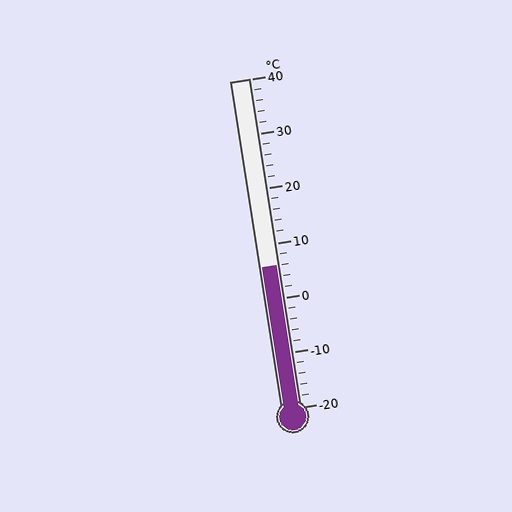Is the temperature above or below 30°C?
The temperature is below 30°C.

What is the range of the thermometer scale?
The thermometer scale ranges from -20°C to 40°C.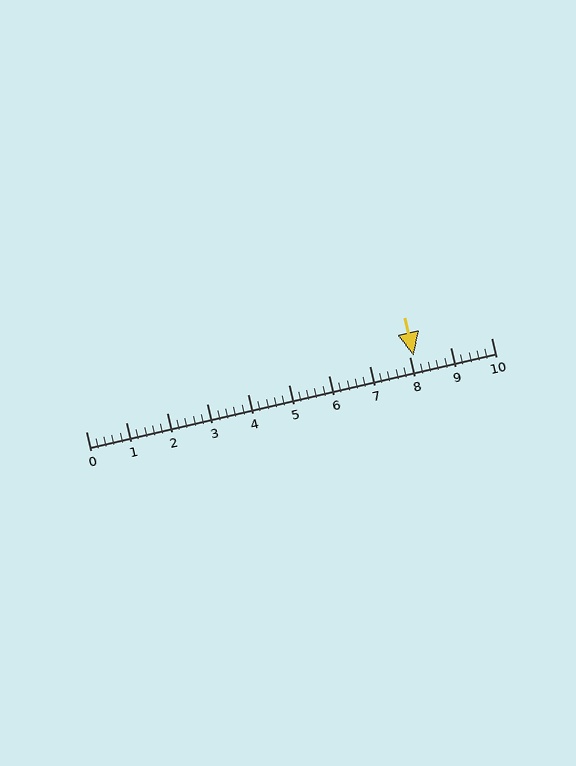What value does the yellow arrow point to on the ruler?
The yellow arrow points to approximately 8.1.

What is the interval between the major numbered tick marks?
The major tick marks are spaced 1 units apart.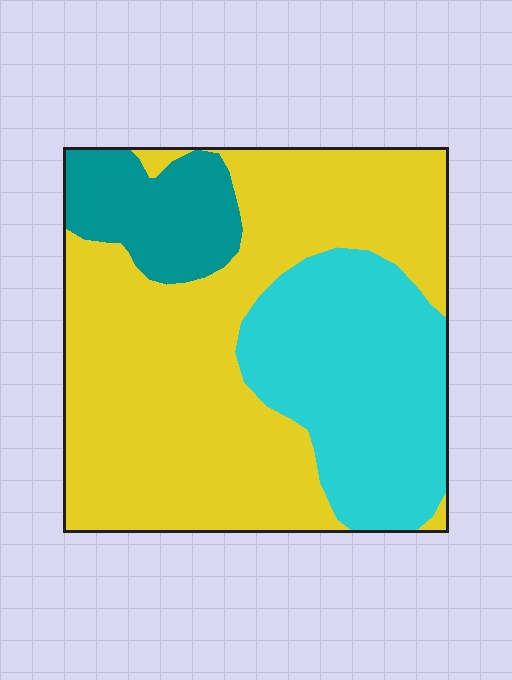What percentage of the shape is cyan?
Cyan covers 29% of the shape.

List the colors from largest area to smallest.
From largest to smallest: yellow, cyan, teal.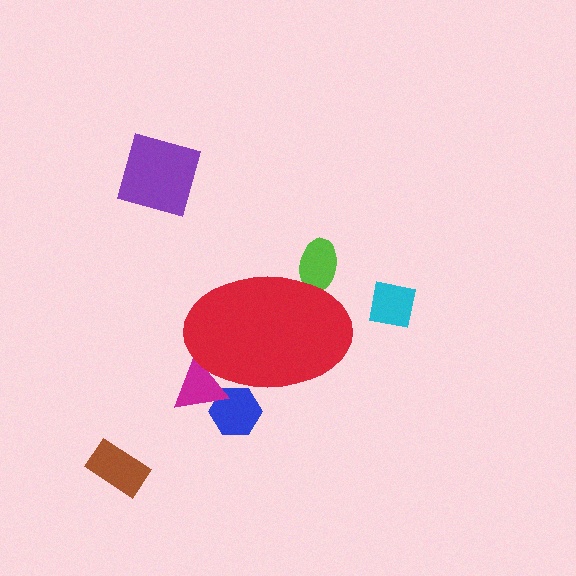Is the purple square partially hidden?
No, the purple square is fully visible.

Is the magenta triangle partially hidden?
Yes, the magenta triangle is partially hidden behind the red ellipse.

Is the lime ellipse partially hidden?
Yes, the lime ellipse is partially hidden behind the red ellipse.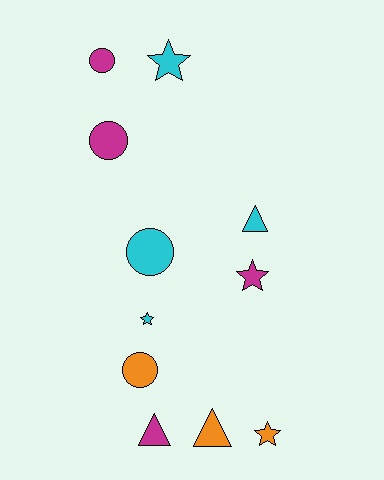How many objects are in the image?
There are 11 objects.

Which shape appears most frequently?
Star, with 4 objects.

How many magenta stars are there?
There is 1 magenta star.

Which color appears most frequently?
Magenta, with 4 objects.